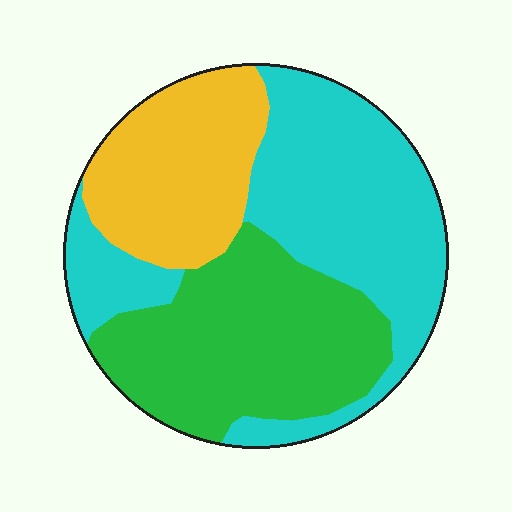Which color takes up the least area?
Yellow, at roughly 25%.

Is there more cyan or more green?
Cyan.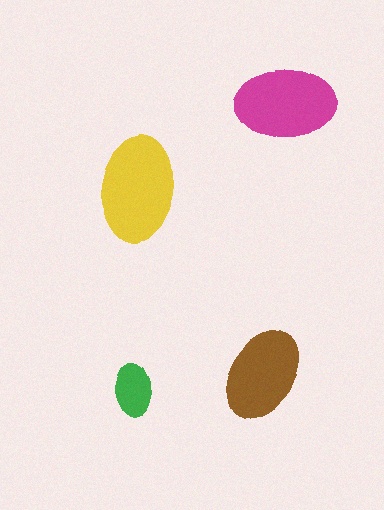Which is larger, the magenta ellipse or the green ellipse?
The magenta one.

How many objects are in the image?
There are 4 objects in the image.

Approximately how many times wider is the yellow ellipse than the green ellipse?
About 2 times wider.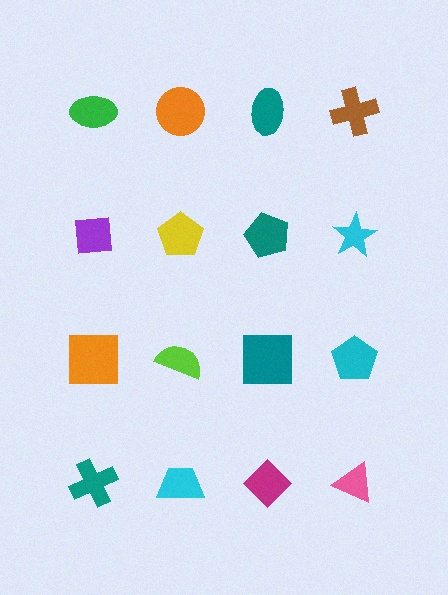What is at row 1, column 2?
An orange circle.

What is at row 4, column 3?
A magenta diamond.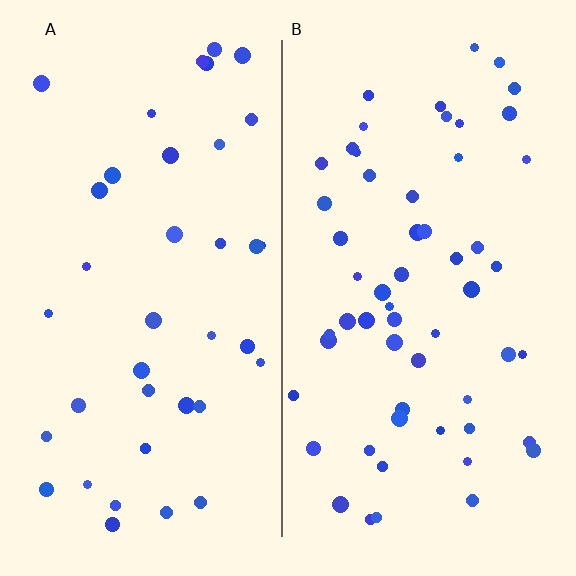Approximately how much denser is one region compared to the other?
Approximately 1.5× — region B over region A.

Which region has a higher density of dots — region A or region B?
B (the right).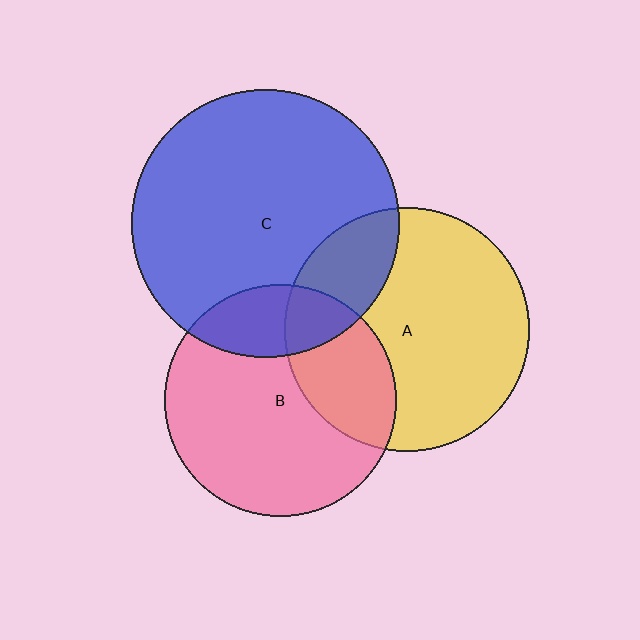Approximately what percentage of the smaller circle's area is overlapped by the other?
Approximately 20%.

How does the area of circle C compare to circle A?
Approximately 1.2 times.